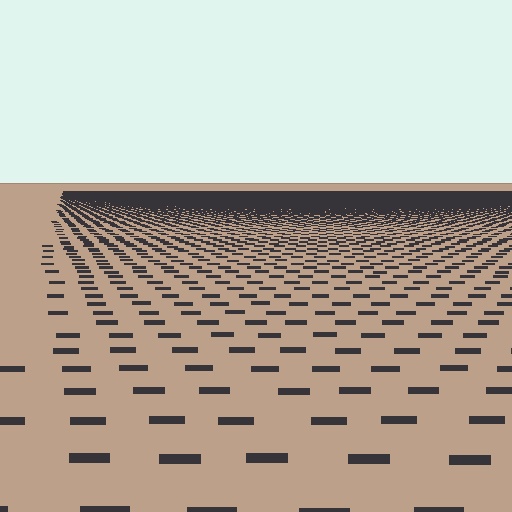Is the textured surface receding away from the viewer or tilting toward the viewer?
The surface is receding away from the viewer. Texture elements get smaller and denser toward the top.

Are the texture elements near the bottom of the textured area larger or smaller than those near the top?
Larger. Near the bottom, elements are closer to the viewer and appear at a bigger on-screen size.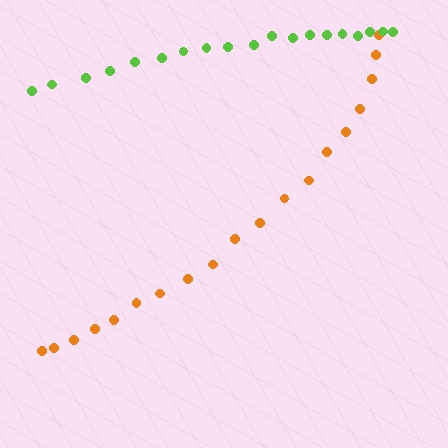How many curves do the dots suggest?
There are 2 distinct paths.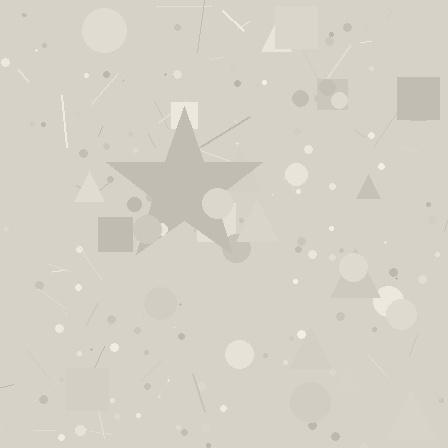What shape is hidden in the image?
A star is hidden in the image.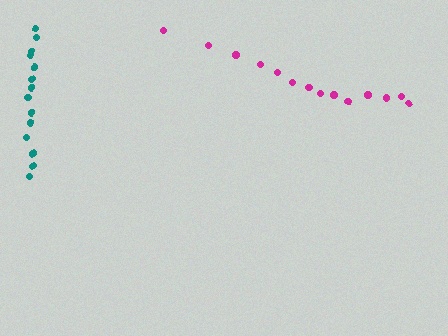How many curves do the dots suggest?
There are 2 distinct paths.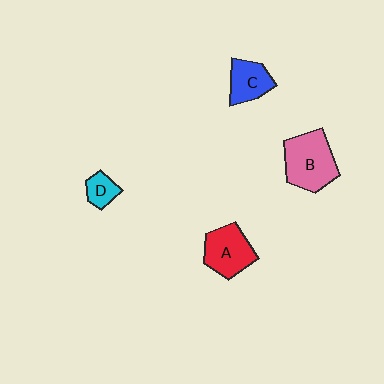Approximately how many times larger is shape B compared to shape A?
Approximately 1.3 times.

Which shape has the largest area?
Shape B (pink).